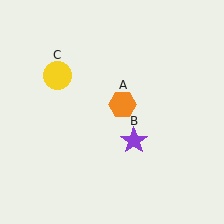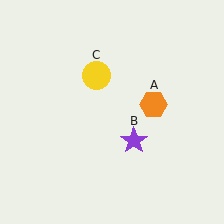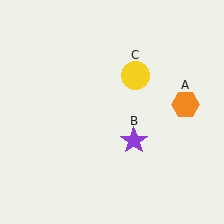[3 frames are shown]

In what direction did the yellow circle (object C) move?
The yellow circle (object C) moved right.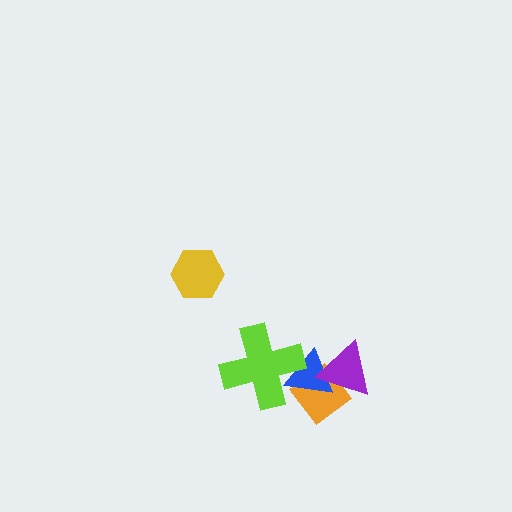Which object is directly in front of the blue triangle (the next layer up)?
The purple triangle is directly in front of the blue triangle.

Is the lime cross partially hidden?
No, no other shape covers it.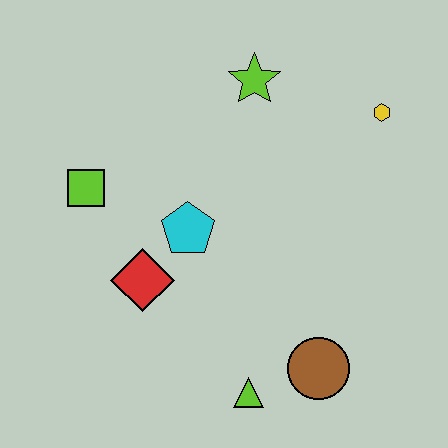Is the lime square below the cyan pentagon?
No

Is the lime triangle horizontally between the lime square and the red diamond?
No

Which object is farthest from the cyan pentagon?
The yellow hexagon is farthest from the cyan pentagon.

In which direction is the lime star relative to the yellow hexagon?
The lime star is to the left of the yellow hexagon.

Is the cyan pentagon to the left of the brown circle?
Yes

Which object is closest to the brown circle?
The lime triangle is closest to the brown circle.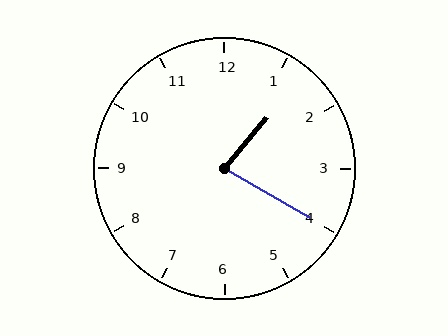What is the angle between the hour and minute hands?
Approximately 80 degrees.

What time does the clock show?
1:20.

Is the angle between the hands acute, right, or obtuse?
It is acute.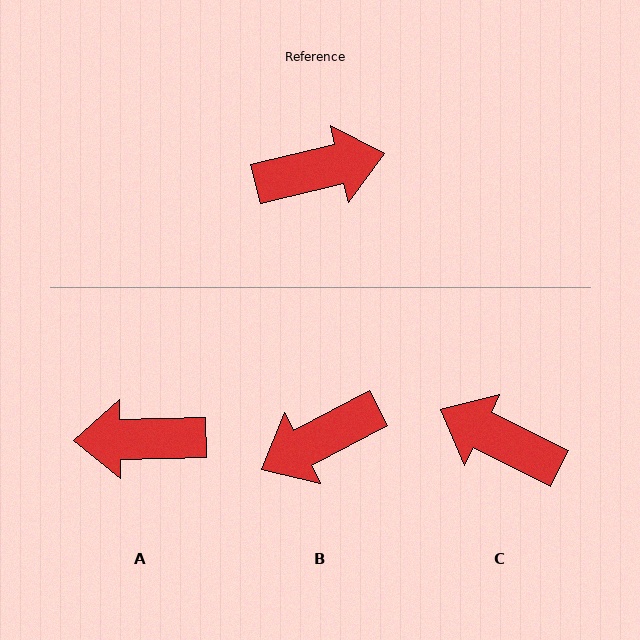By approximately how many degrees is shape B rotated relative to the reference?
Approximately 166 degrees clockwise.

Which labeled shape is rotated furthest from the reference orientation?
A, about 168 degrees away.